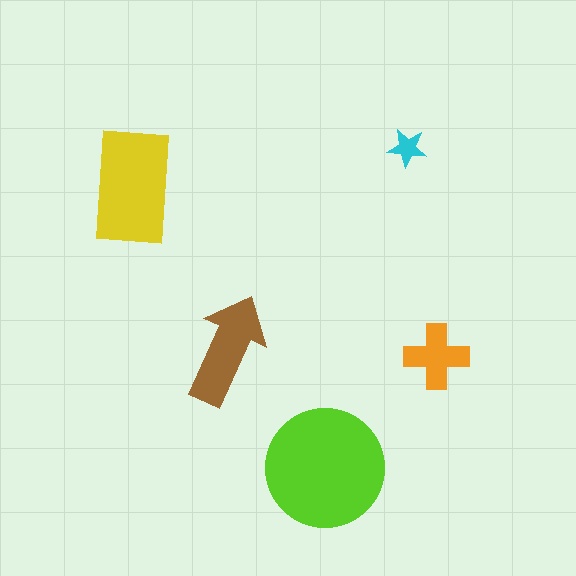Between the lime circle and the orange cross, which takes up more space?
The lime circle.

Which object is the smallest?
The cyan star.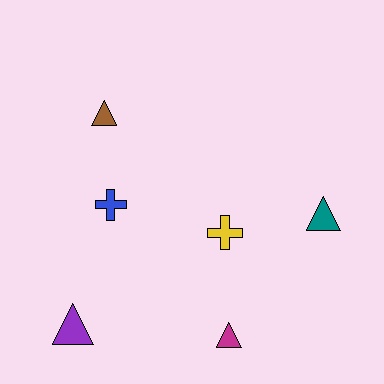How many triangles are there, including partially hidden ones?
There are 4 triangles.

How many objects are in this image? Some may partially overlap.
There are 6 objects.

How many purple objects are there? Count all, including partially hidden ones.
There is 1 purple object.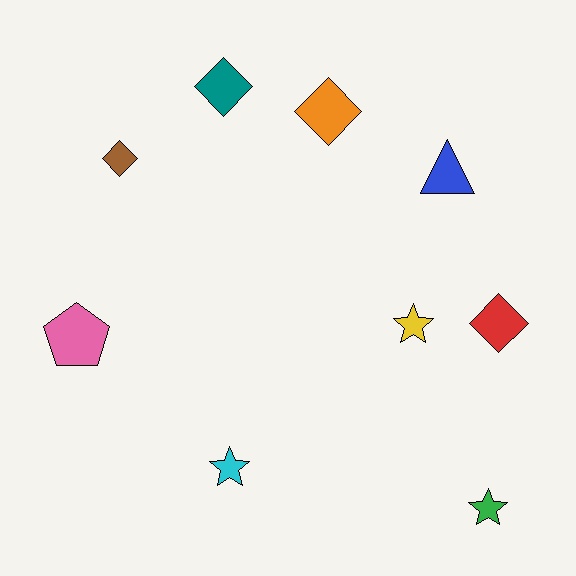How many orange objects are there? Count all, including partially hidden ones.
There is 1 orange object.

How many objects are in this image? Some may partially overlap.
There are 9 objects.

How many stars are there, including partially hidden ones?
There are 3 stars.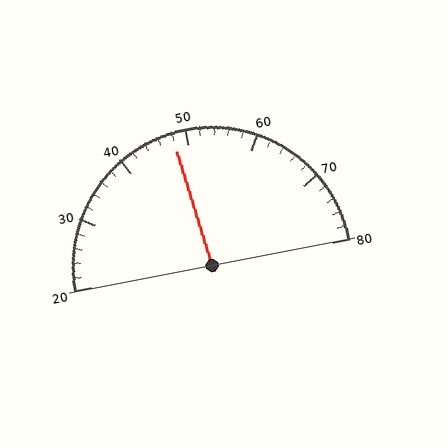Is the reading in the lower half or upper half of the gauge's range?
The reading is in the lower half of the range (20 to 80).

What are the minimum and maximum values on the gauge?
The gauge ranges from 20 to 80.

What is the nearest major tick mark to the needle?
The nearest major tick mark is 50.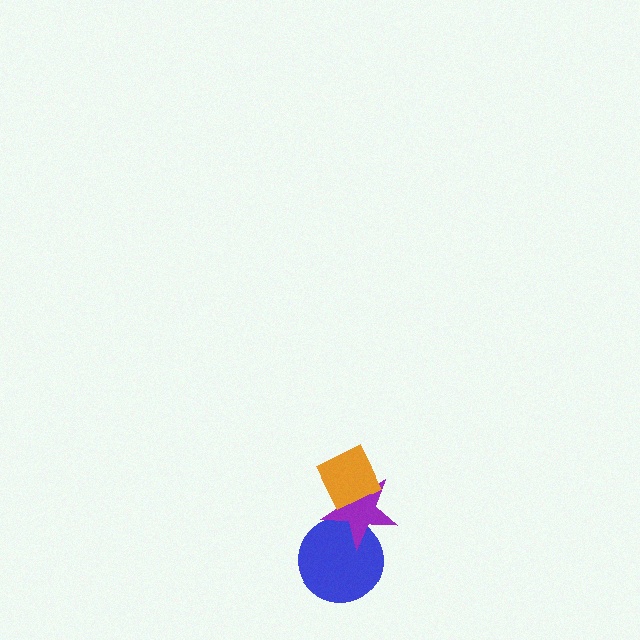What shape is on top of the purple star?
The orange diamond is on top of the purple star.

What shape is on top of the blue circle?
The purple star is on top of the blue circle.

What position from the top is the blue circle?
The blue circle is 3rd from the top.